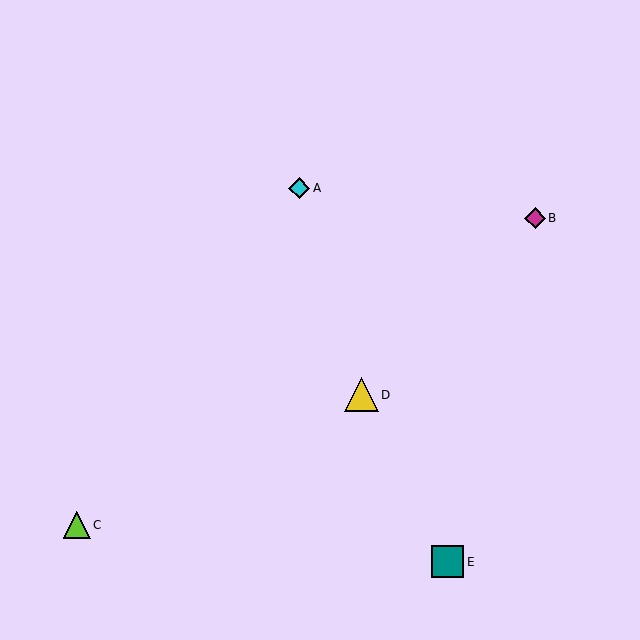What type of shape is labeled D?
Shape D is a yellow triangle.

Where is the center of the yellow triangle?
The center of the yellow triangle is at (362, 395).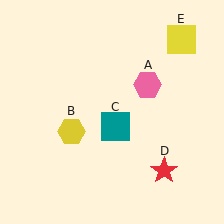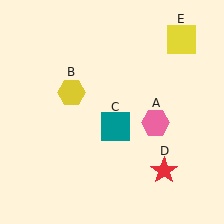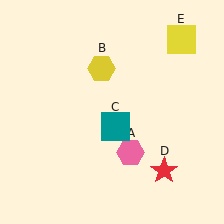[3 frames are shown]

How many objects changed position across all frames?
2 objects changed position: pink hexagon (object A), yellow hexagon (object B).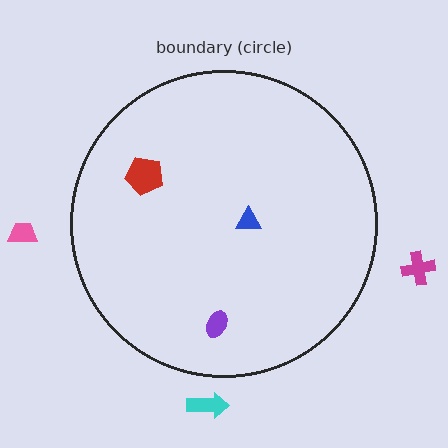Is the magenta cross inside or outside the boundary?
Outside.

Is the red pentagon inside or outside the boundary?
Inside.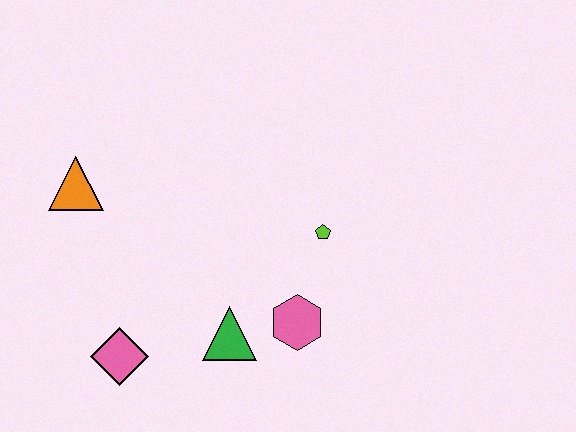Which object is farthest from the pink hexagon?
The orange triangle is farthest from the pink hexagon.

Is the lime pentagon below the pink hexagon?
No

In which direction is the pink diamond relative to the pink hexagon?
The pink diamond is to the left of the pink hexagon.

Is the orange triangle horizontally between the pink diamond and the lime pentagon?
No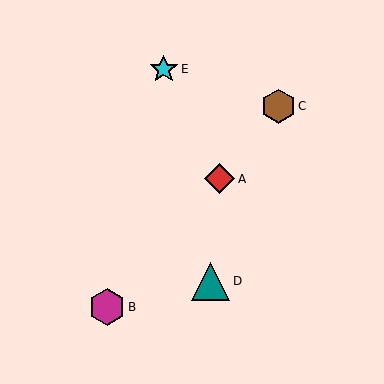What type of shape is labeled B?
Shape B is a magenta hexagon.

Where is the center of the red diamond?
The center of the red diamond is at (220, 179).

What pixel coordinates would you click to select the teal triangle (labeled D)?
Click at (211, 281) to select the teal triangle D.